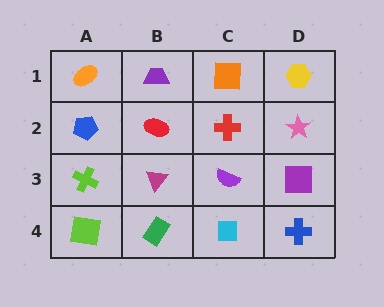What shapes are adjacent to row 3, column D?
A pink star (row 2, column D), a blue cross (row 4, column D), a purple semicircle (row 3, column C).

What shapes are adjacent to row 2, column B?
A purple trapezoid (row 1, column B), a magenta triangle (row 3, column B), a blue pentagon (row 2, column A), a red cross (row 2, column C).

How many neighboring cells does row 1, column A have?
2.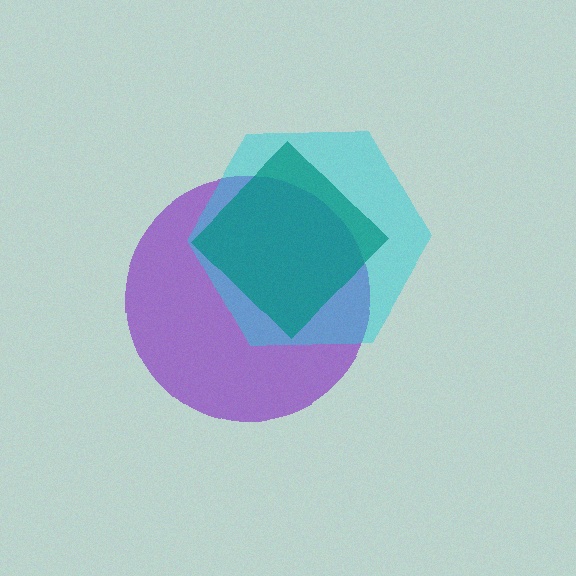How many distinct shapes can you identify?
There are 3 distinct shapes: a purple circle, a cyan hexagon, a teal diamond.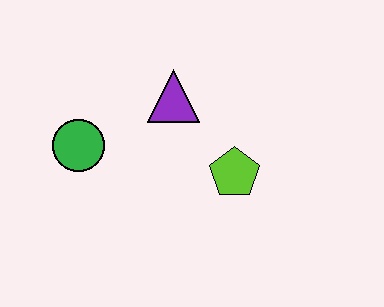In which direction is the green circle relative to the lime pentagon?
The green circle is to the left of the lime pentagon.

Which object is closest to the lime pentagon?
The purple triangle is closest to the lime pentagon.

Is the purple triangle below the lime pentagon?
No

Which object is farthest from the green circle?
The lime pentagon is farthest from the green circle.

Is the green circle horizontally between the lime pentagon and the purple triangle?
No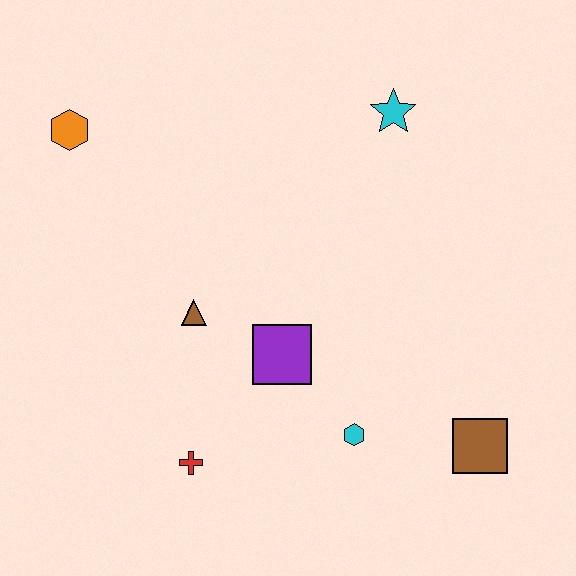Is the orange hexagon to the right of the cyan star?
No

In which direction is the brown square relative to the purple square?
The brown square is to the right of the purple square.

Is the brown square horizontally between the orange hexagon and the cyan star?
No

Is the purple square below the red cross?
No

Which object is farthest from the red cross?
The cyan star is farthest from the red cross.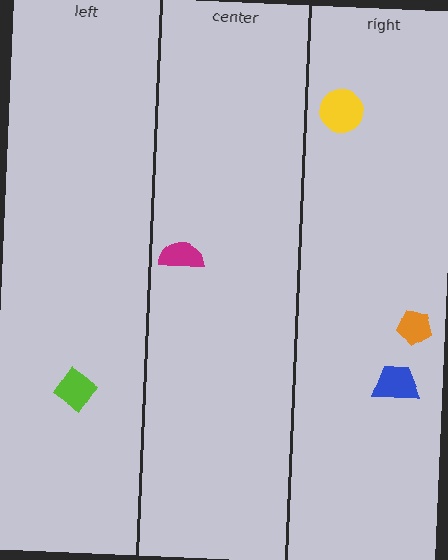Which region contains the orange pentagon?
The right region.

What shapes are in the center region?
The magenta semicircle.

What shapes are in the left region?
The lime diamond.